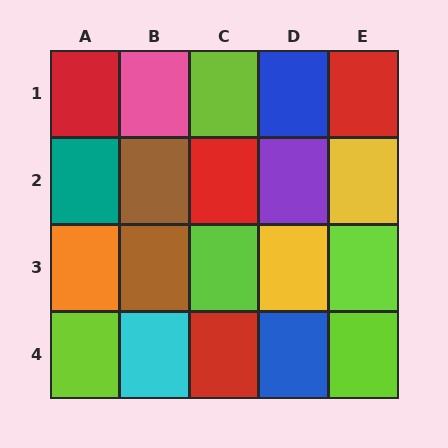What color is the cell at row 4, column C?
Red.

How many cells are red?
4 cells are red.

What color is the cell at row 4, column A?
Lime.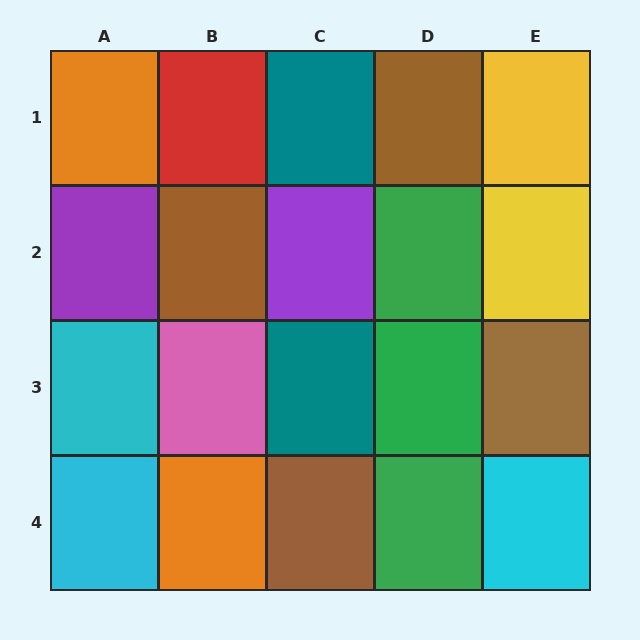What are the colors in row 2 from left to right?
Purple, brown, purple, green, yellow.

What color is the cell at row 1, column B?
Red.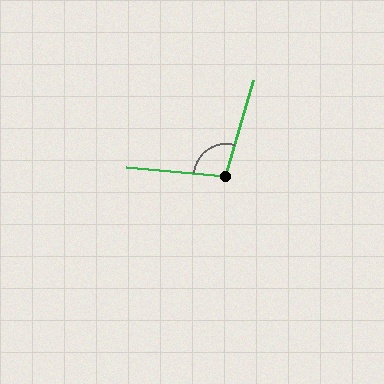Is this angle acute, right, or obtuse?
It is obtuse.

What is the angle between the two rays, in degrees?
Approximately 101 degrees.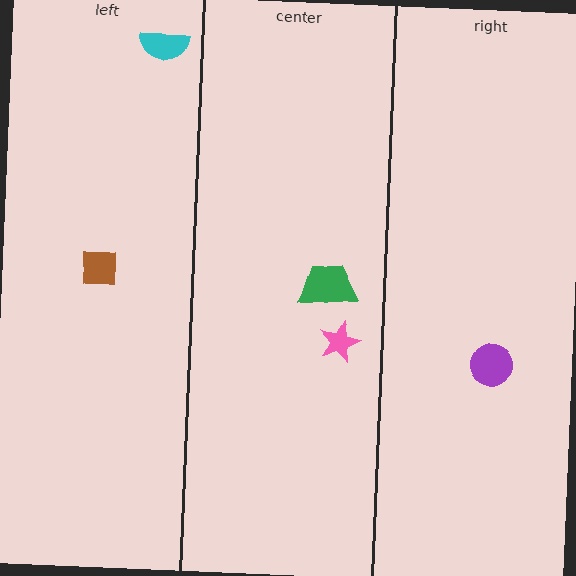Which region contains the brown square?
The left region.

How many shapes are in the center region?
2.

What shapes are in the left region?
The brown square, the cyan semicircle.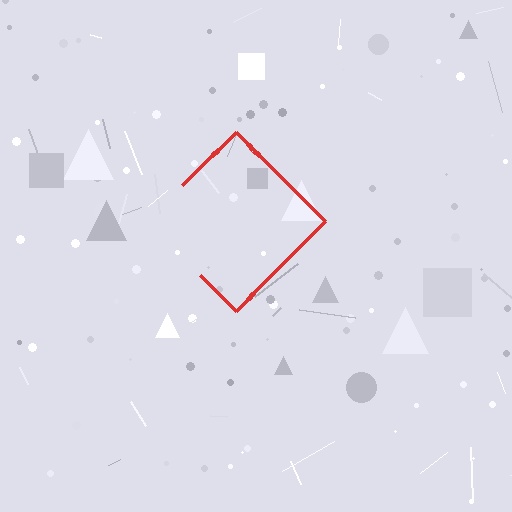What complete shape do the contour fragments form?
The contour fragments form a diamond.